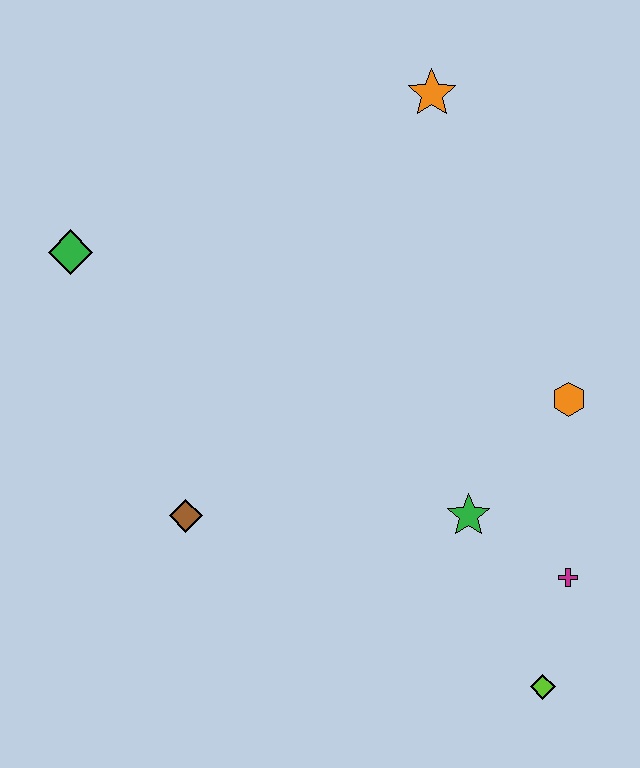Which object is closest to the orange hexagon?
The green star is closest to the orange hexagon.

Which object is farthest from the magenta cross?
The green diamond is farthest from the magenta cross.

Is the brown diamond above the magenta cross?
Yes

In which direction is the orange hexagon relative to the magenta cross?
The orange hexagon is above the magenta cross.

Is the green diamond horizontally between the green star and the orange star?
No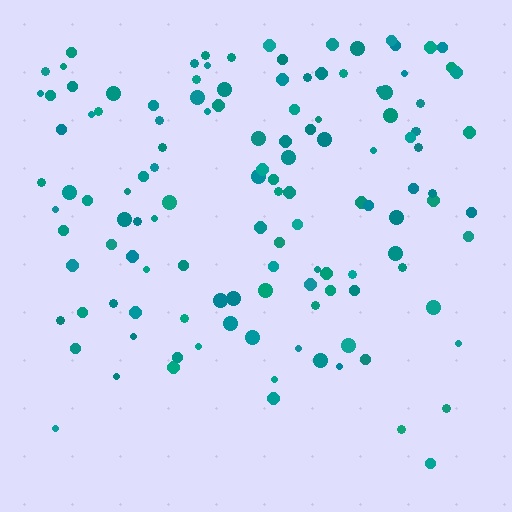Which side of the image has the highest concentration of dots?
The top.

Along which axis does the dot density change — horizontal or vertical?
Vertical.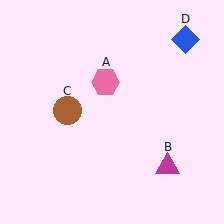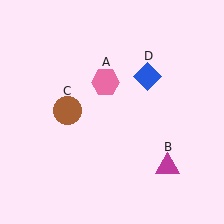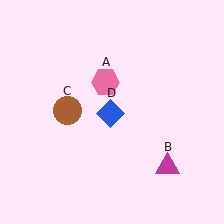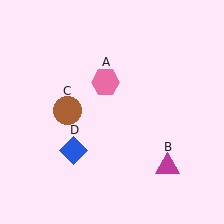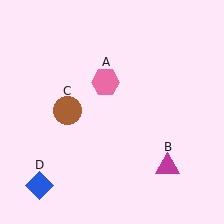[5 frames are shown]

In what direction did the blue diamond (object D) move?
The blue diamond (object D) moved down and to the left.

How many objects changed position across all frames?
1 object changed position: blue diamond (object D).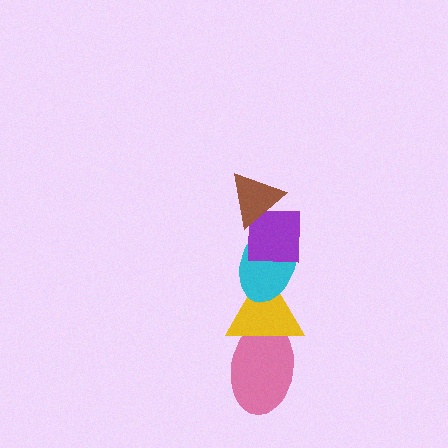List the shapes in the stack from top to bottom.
From top to bottom: the brown triangle, the purple square, the cyan ellipse, the yellow triangle, the pink ellipse.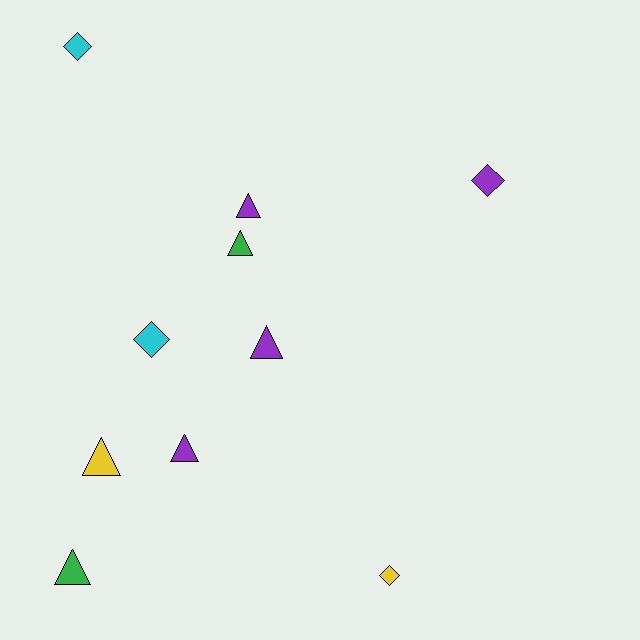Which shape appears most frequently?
Triangle, with 6 objects.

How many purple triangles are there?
There are 3 purple triangles.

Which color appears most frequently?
Purple, with 4 objects.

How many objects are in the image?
There are 10 objects.